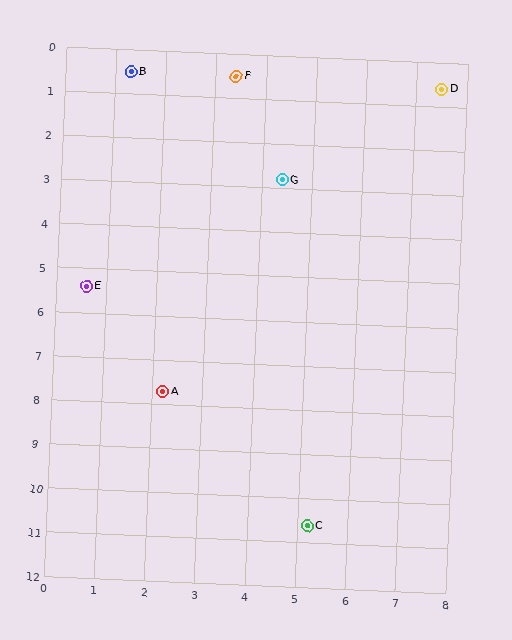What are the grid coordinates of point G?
Point G is at approximately (4.4, 2.8).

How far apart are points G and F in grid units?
Points G and F are about 2.5 grid units apart.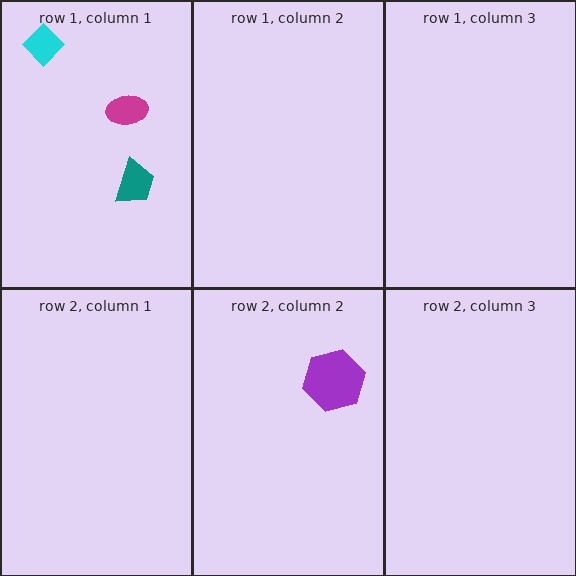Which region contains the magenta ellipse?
The row 1, column 1 region.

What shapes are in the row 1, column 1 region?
The magenta ellipse, the cyan diamond, the teal trapezoid.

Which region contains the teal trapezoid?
The row 1, column 1 region.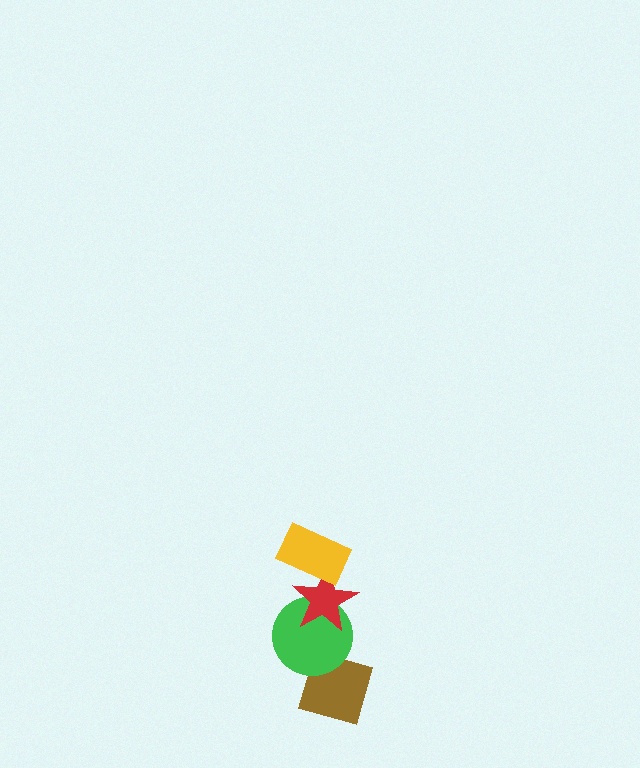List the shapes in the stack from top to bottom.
From top to bottom: the yellow rectangle, the red star, the green circle, the brown diamond.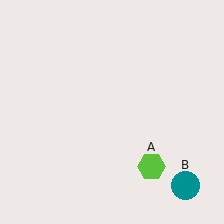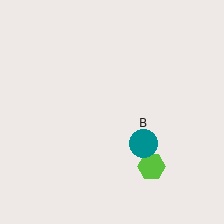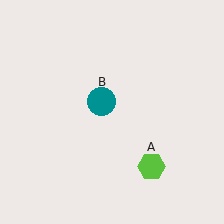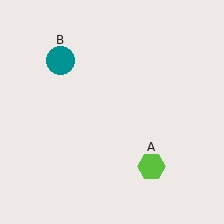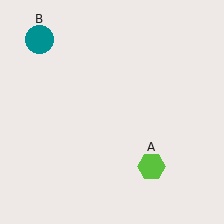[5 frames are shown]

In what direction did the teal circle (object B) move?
The teal circle (object B) moved up and to the left.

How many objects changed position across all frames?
1 object changed position: teal circle (object B).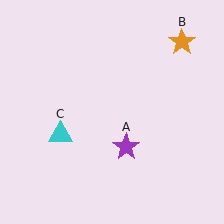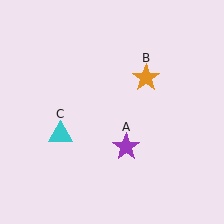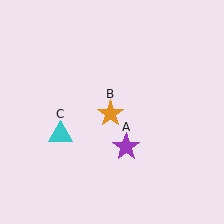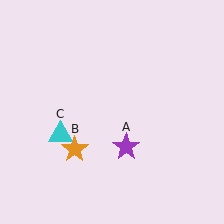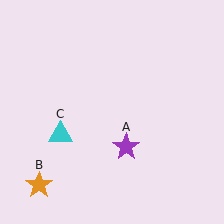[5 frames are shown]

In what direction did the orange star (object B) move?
The orange star (object B) moved down and to the left.